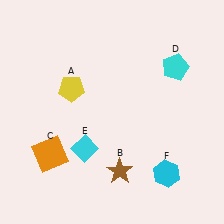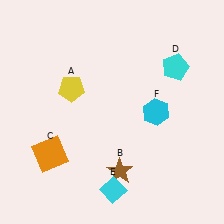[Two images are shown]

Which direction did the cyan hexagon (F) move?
The cyan hexagon (F) moved up.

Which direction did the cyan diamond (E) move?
The cyan diamond (E) moved down.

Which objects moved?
The objects that moved are: the cyan diamond (E), the cyan hexagon (F).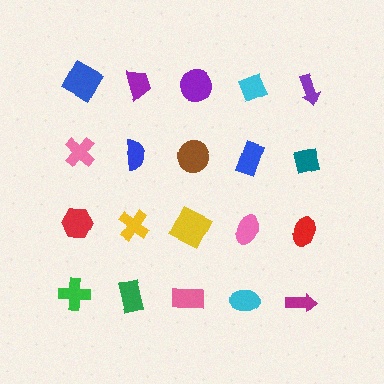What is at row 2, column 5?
A teal square.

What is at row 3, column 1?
A red hexagon.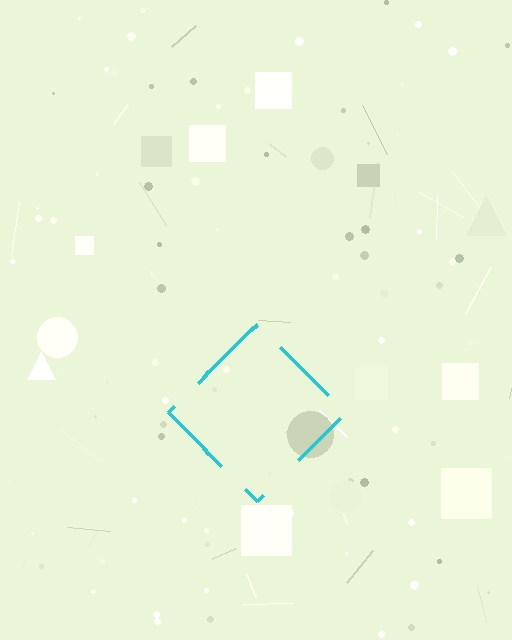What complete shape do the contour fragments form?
The contour fragments form a diamond.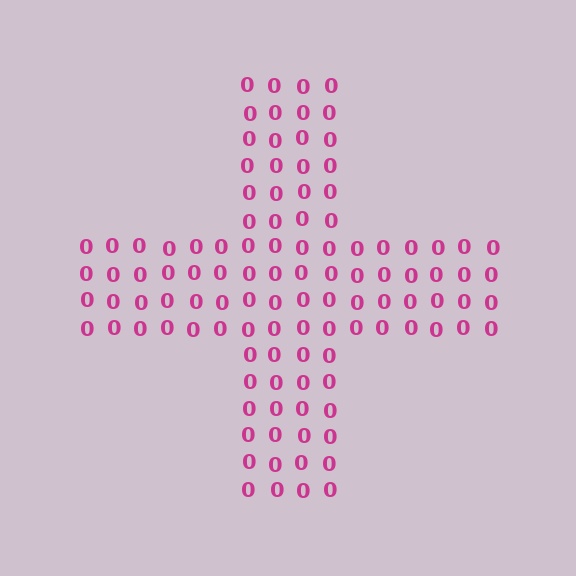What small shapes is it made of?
It is made of small digit 0's.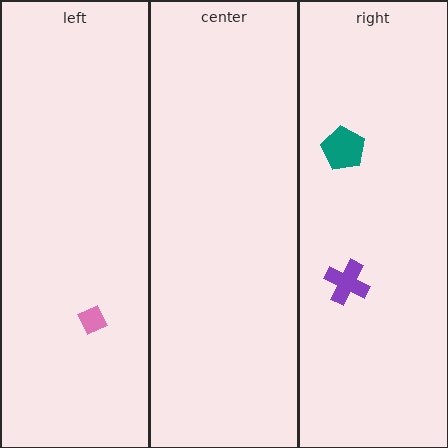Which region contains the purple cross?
The right region.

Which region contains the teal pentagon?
The right region.